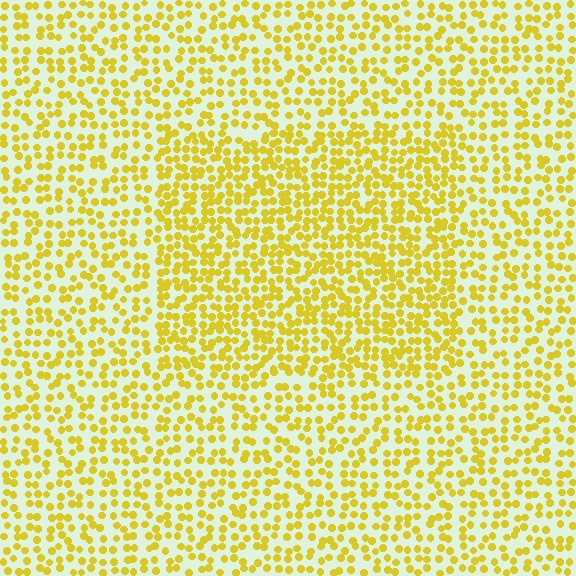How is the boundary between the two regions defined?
The boundary is defined by a change in element density (approximately 1.6x ratio). All elements are the same color, size, and shape.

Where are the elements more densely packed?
The elements are more densely packed inside the rectangle boundary.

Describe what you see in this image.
The image contains small yellow elements arranged at two different densities. A rectangle-shaped region is visible where the elements are more densely packed than the surrounding area.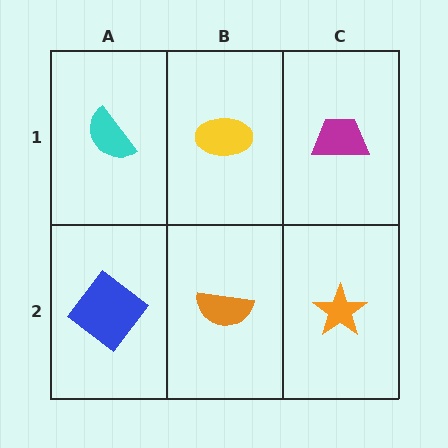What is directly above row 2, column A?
A cyan semicircle.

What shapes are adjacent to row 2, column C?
A magenta trapezoid (row 1, column C), an orange semicircle (row 2, column B).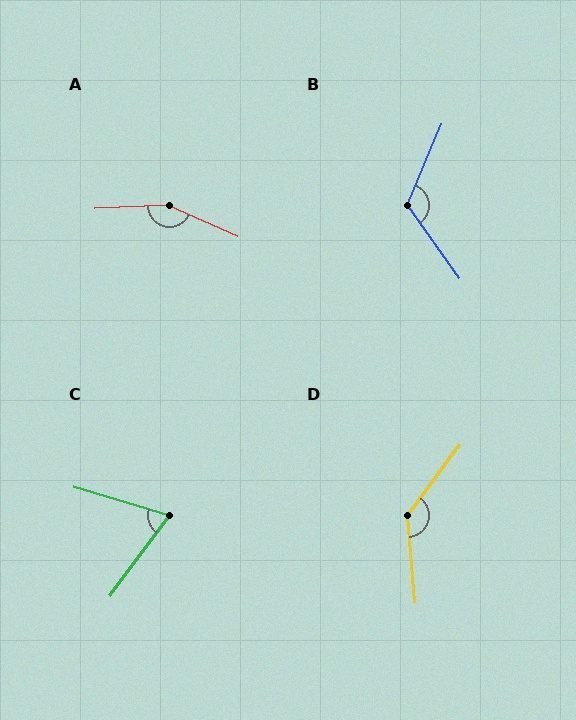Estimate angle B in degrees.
Approximately 121 degrees.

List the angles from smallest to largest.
C (71°), B (121°), D (138°), A (154°).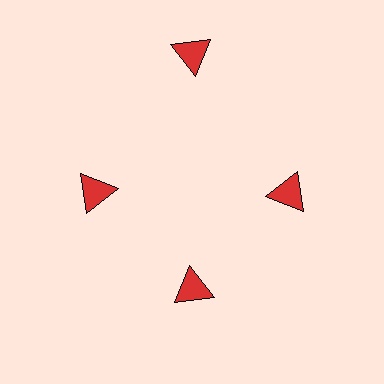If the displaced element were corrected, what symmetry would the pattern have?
It would have 4-fold rotational symmetry — the pattern would map onto itself every 90 degrees.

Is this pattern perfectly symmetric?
No. The 4 red triangles are arranged in a ring, but one element near the 12 o'clock position is pushed outward from the center, breaking the 4-fold rotational symmetry.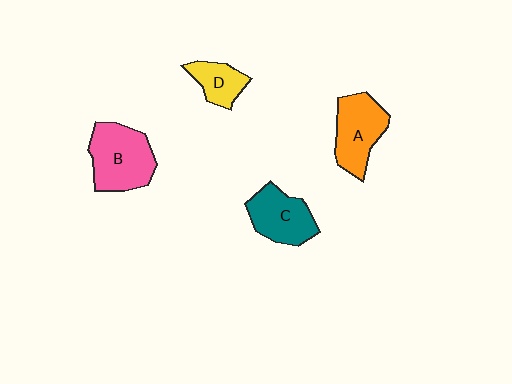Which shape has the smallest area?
Shape D (yellow).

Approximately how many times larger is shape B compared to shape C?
Approximately 1.3 times.